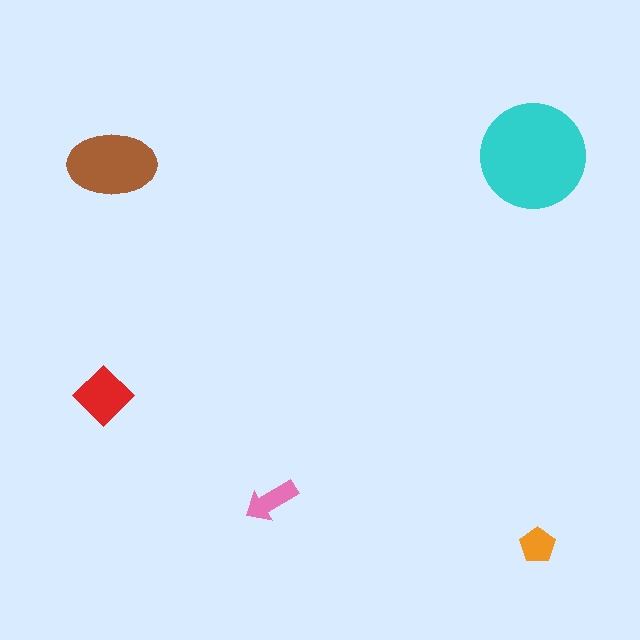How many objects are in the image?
There are 5 objects in the image.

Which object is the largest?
The cyan circle.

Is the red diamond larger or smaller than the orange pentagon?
Larger.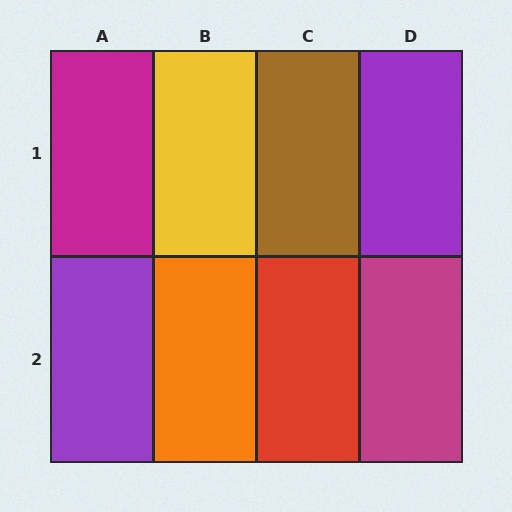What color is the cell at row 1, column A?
Magenta.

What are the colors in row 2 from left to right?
Purple, orange, red, magenta.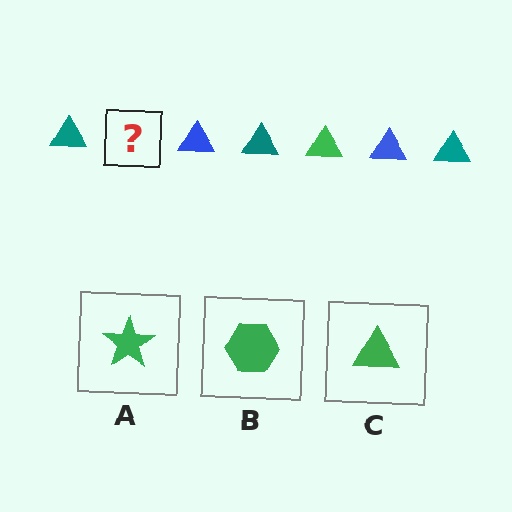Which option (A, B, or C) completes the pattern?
C.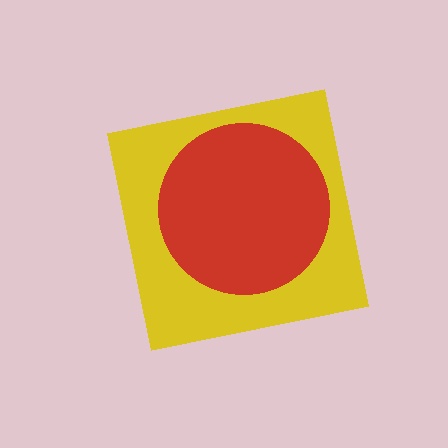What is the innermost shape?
The red circle.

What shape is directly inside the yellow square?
The red circle.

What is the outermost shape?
The yellow square.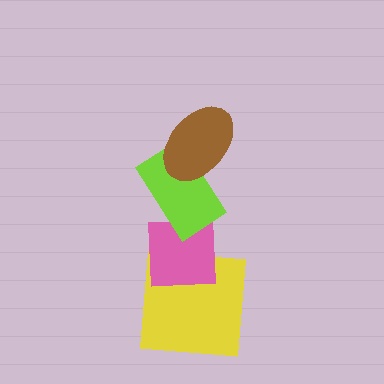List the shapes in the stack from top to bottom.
From top to bottom: the brown ellipse, the lime rectangle, the pink square, the yellow square.